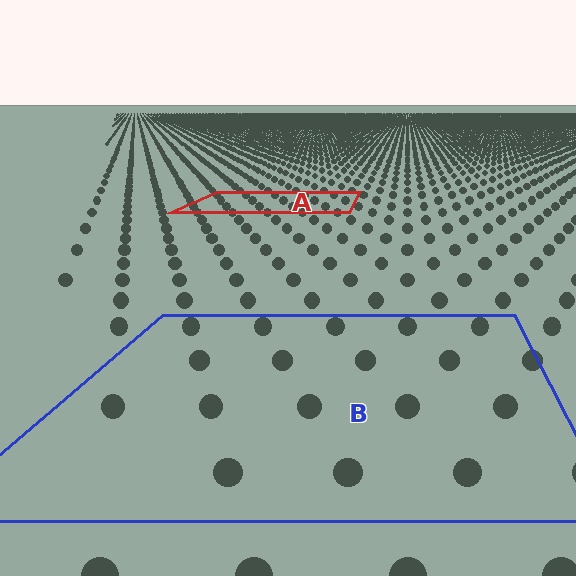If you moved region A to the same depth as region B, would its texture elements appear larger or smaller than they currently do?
They would appear larger. At a closer depth, the same texture elements are projected at a bigger on-screen size.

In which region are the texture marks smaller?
The texture marks are smaller in region A, because it is farther away.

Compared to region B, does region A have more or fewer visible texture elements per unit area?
Region A has more texture elements per unit area — they are packed more densely because it is farther away.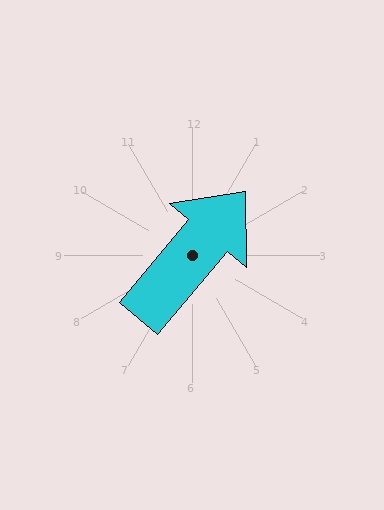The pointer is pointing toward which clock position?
Roughly 1 o'clock.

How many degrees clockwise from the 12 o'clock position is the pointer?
Approximately 40 degrees.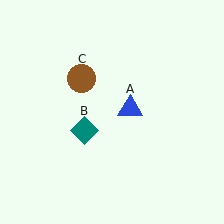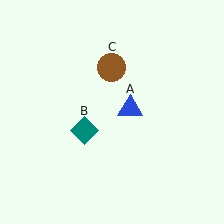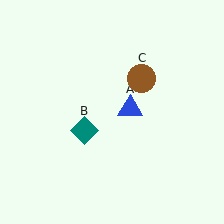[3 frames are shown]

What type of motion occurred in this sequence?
The brown circle (object C) rotated clockwise around the center of the scene.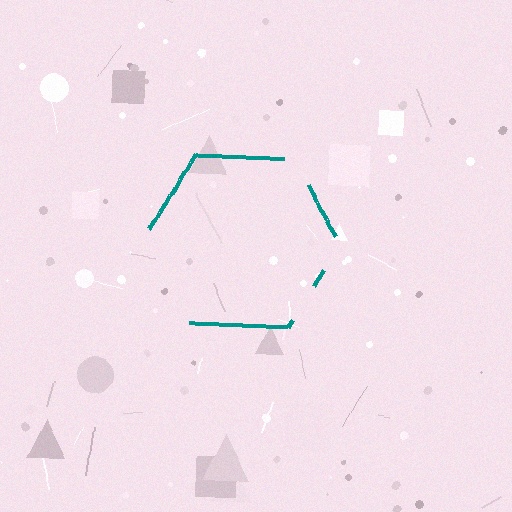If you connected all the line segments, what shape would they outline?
They would outline a hexagon.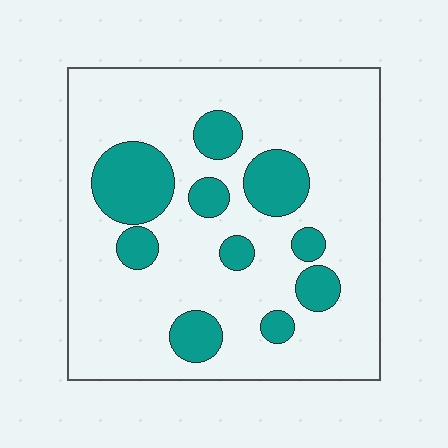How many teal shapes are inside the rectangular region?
10.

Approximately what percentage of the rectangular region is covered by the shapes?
Approximately 20%.